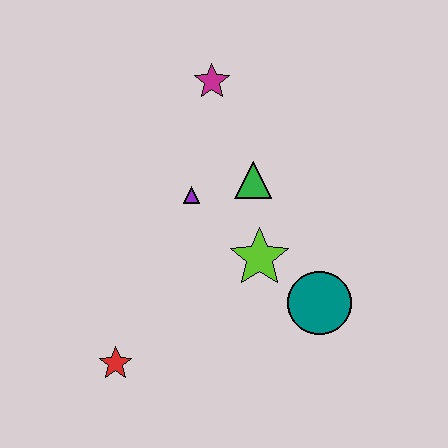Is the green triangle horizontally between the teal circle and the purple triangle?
Yes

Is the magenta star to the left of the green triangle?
Yes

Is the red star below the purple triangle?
Yes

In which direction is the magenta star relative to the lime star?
The magenta star is above the lime star.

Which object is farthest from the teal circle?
The magenta star is farthest from the teal circle.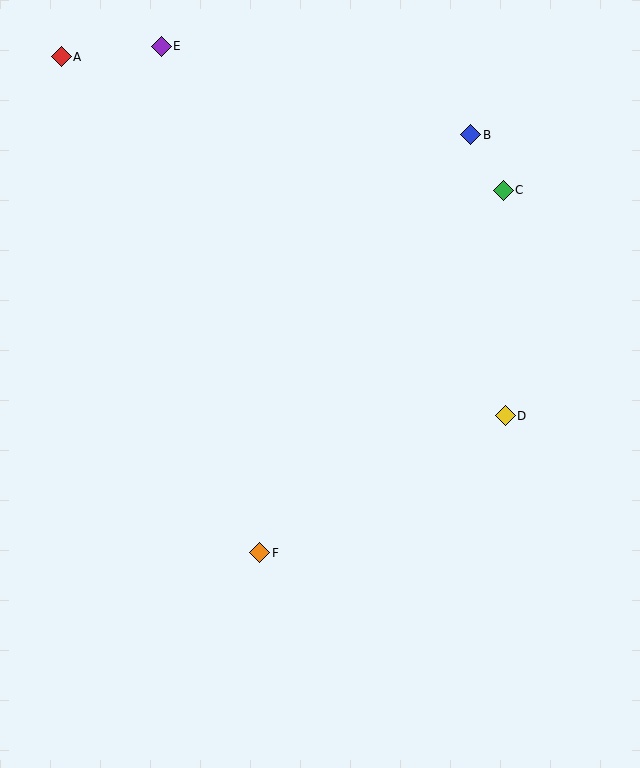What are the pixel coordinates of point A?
Point A is at (61, 57).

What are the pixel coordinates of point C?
Point C is at (503, 190).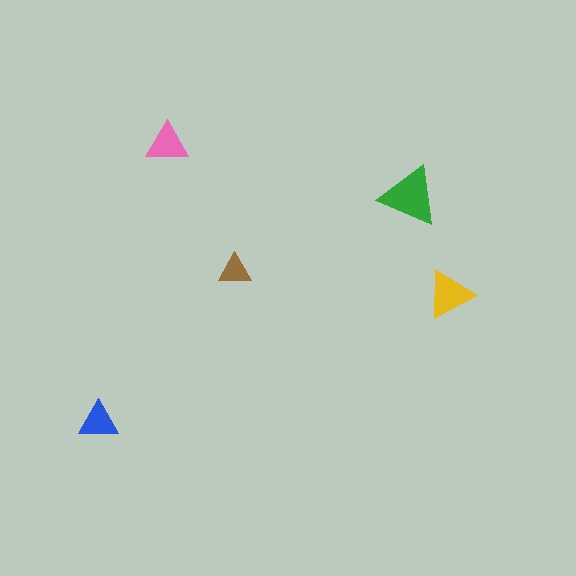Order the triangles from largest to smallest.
the green one, the yellow one, the pink one, the blue one, the brown one.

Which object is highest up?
The pink triangle is topmost.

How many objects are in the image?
There are 5 objects in the image.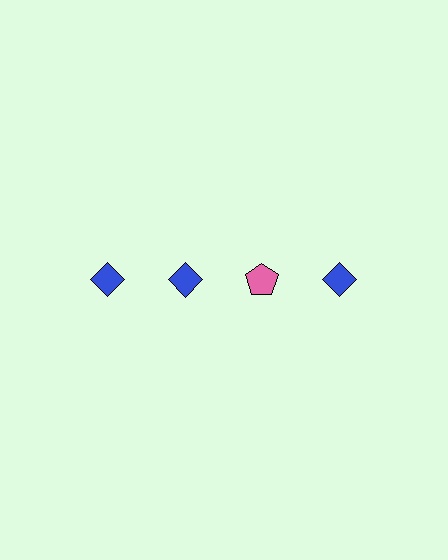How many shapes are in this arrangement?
There are 4 shapes arranged in a grid pattern.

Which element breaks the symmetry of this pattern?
The pink pentagon in the top row, center column breaks the symmetry. All other shapes are blue diamonds.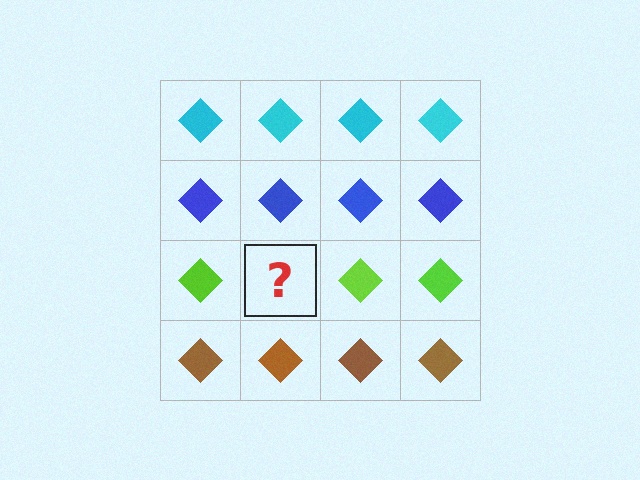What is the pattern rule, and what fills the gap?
The rule is that each row has a consistent color. The gap should be filled with a lime diamond.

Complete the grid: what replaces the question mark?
The question mark should be replaced with a lime diamond.